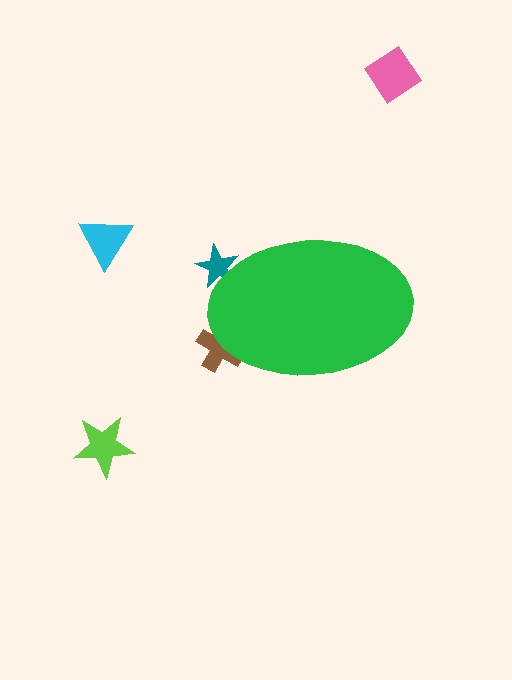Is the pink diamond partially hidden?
No, the pink diamond is fully visible.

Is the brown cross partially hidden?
Yes, the brown cross is partially hidden behind the green ellipse.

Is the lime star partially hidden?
No, the lime star is fully visible.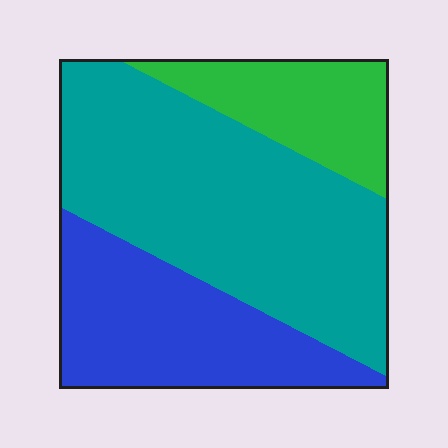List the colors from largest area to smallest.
From largest to smallest: teal, blue, green.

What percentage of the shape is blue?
Blue takes up between a quarter and a half of the shape.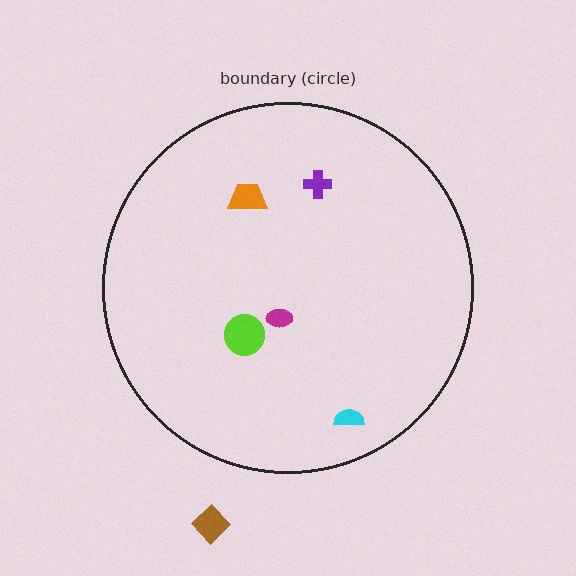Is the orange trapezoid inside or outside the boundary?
Inside.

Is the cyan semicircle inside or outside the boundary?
Inside.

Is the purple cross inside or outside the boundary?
Inside.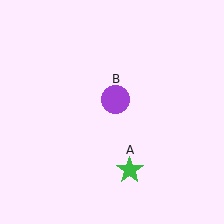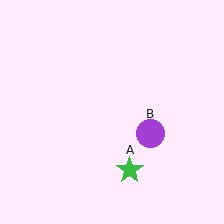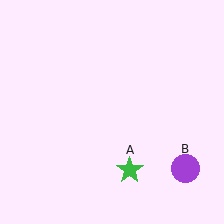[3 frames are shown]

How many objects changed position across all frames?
1 object changed position: purple circle (object B).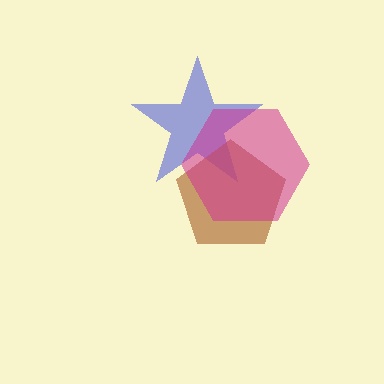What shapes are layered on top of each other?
The layered shapes are: a blue star, a brown pentagon, a magenta hexagon.